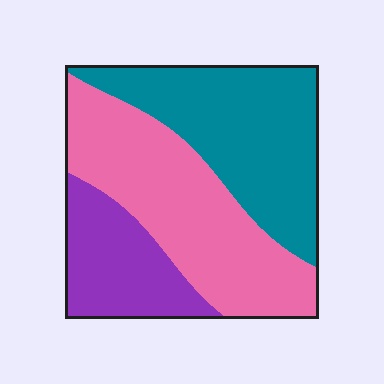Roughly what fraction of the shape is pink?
Pink takes up between a third and a half of the shape.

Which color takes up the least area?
Purple, at roughly 20%.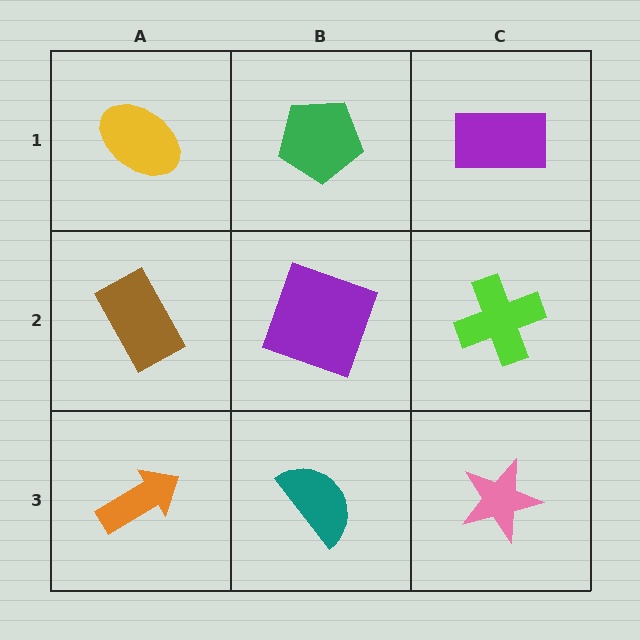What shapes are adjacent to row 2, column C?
A purple rectangle (row 1, column C), a pink star (row 3, column C), a purple square (row 2, column B).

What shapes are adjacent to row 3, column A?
A brown rectangle (row 2, column A), a teal semicircle (row 3, column B).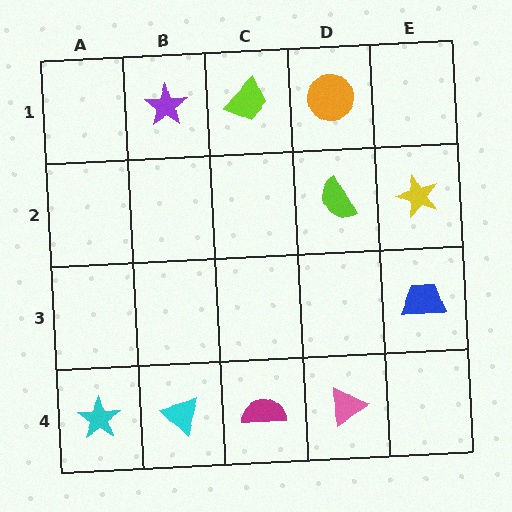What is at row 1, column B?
A purple star.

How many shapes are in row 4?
4 shapes.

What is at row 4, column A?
A cyan star.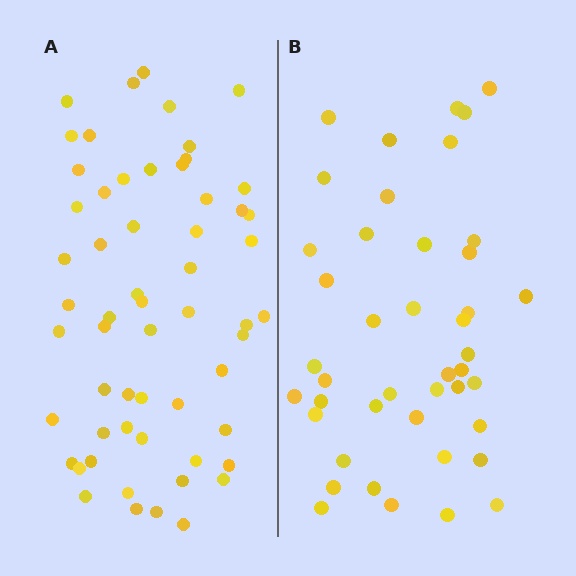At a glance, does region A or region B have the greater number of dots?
Region A (the left region) has more dots.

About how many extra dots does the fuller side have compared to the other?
Region A has approximately 15 more dots than region B.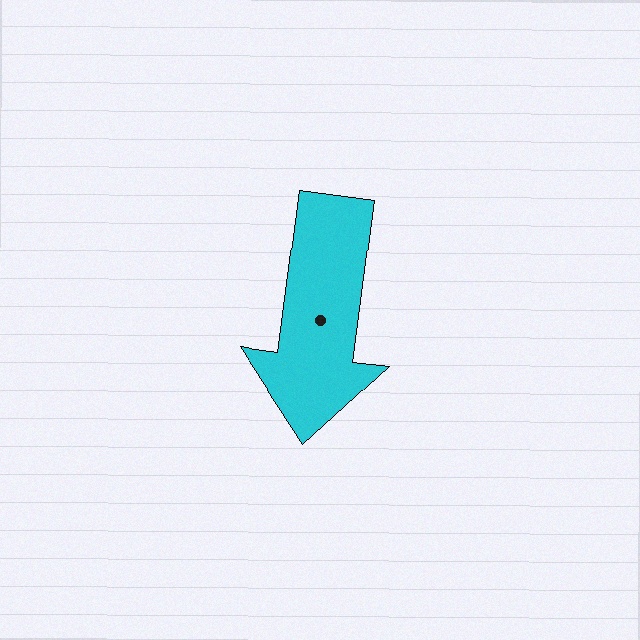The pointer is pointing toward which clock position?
Roughly 6 o'clock.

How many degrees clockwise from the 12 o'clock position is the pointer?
Approximately 187 degrees.